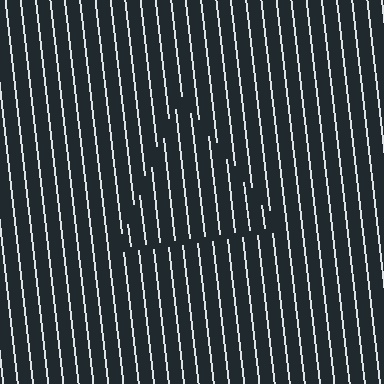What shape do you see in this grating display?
An illusory triangle. The interior of the shape contains the same grating, shifted by half a period — the contour is defined by the phase discontinuity where line-ends from the inner and outer gratings abut.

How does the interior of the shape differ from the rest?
The interior of the shape contains the same grating, shifted by half a period — the contour is defined by the phase discontinuity where line-ends from the inner and outer gratings abut.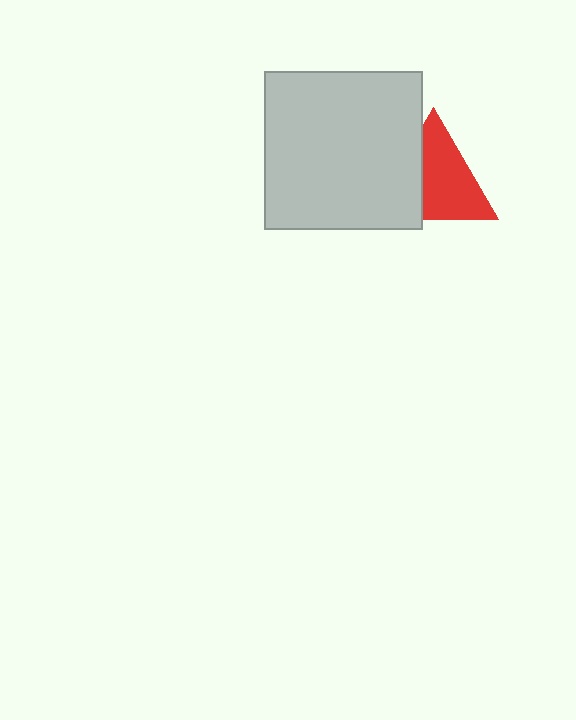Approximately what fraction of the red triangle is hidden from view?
Roughly 36% of the red triangle is hidden behind the light gray square.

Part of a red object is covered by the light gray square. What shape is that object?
It is a triangle.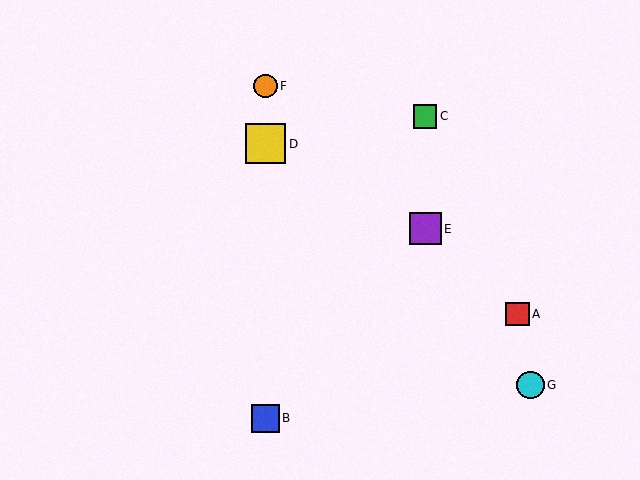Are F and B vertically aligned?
Yes, both are at x≈265.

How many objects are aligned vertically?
3 objects (B, D, F) are aligned vertically.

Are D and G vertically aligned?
No, D is at x≈265 and G is at x≈531.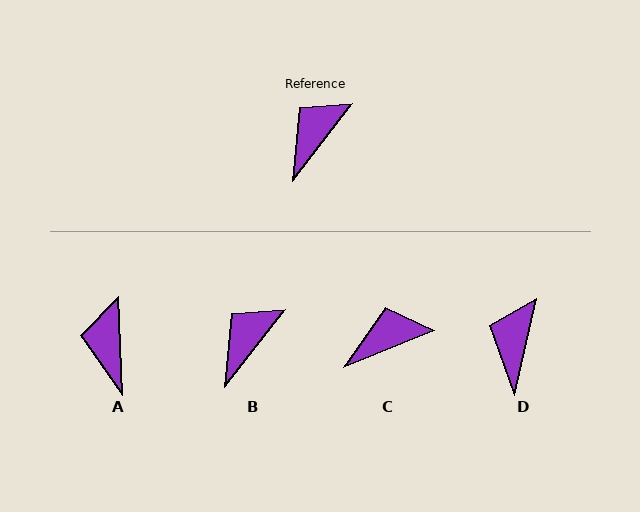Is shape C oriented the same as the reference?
No, it is off by about 30 degrees.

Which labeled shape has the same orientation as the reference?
B.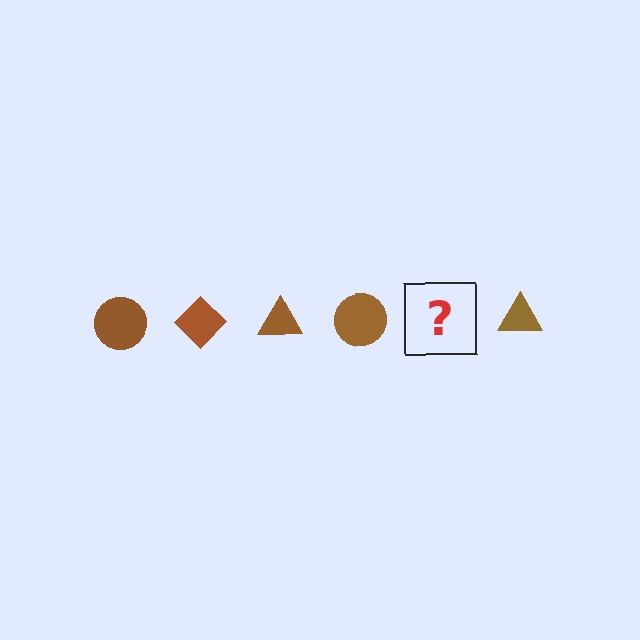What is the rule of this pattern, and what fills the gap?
The rule is that the pattern cycles through circle, diamond, triangle shapes in brown. The gap should be filled with a brown diamond.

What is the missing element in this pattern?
The missing element is a brown diamond.